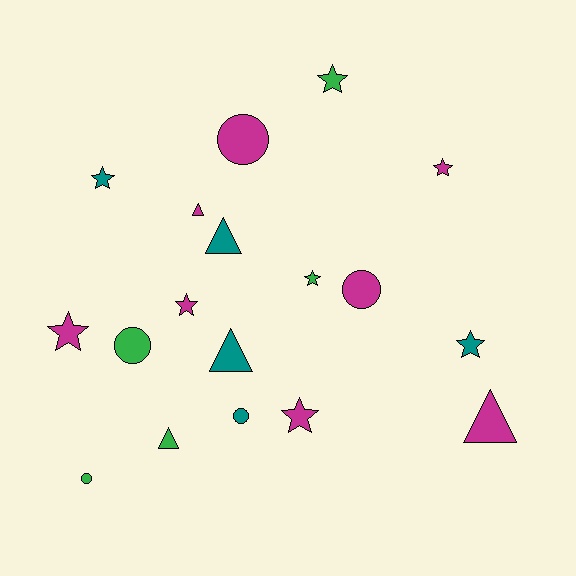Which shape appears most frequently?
Star, with 8 objects.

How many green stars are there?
There are 2 green stars.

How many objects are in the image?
There are 18 objects.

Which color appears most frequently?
Magenta, with 8 objects.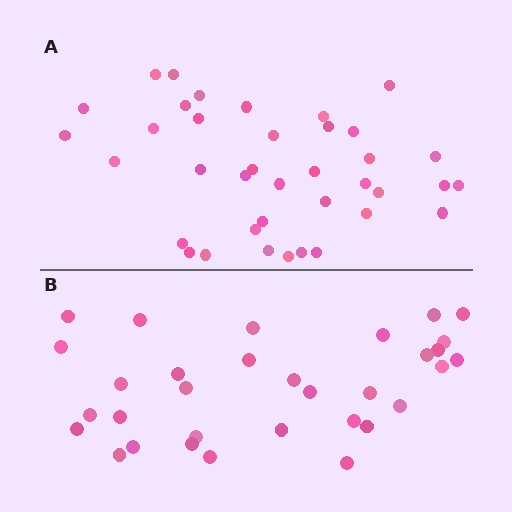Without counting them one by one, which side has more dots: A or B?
Region A (the top region) has more dots.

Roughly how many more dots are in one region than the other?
Region A has about 6 more dots than region B.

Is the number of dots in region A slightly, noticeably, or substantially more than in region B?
Region A has only slightly more — the two regions are fairly close. The ratio is roughly 1.2 to 1.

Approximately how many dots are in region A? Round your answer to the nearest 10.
About 40 dots. (The exact count is 38, which rounds to 40.)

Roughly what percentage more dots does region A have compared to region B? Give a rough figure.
About 20% more.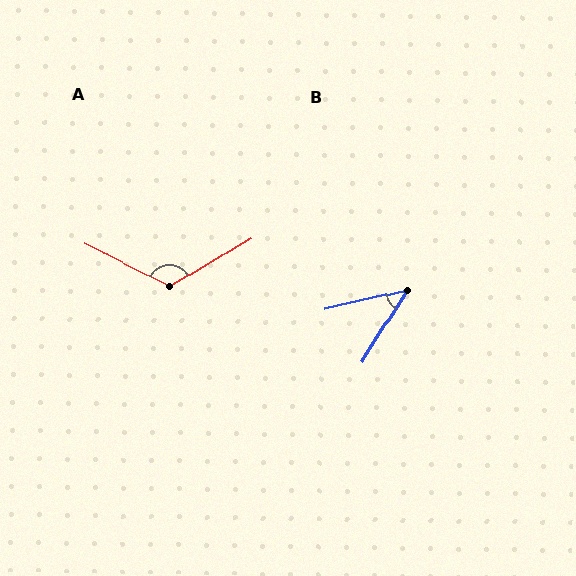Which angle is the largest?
A, at approximately 123 degrees.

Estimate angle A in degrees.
Approximately 123 degrees.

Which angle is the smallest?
B, at approximately 45 degrees.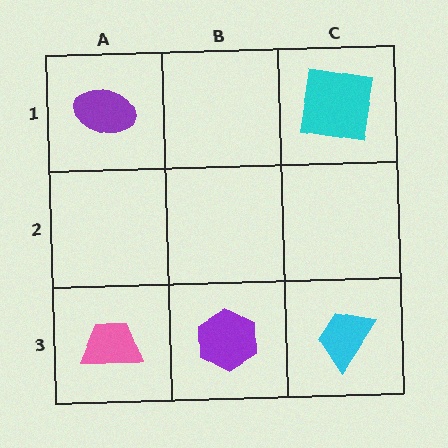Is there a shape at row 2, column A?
No, that cell is empty.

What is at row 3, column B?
A purple hexagon.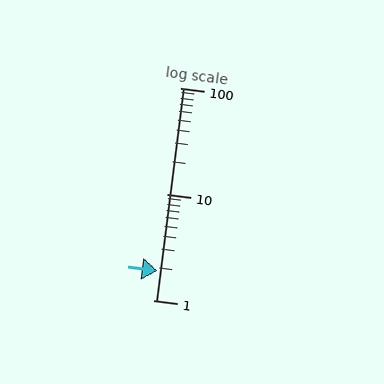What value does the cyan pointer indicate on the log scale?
The pointer indicates approximately 1.9.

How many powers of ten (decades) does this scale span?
The scale spans 2 decades, from 1 to 100.